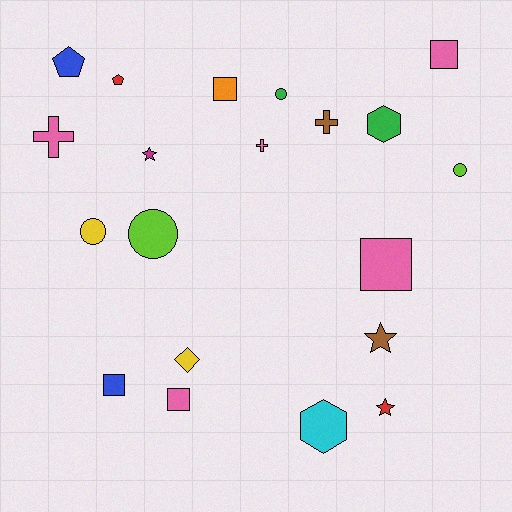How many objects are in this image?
There are 20 objects.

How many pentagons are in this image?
There are 2 pentagons.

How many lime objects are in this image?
There are 2 lime objects.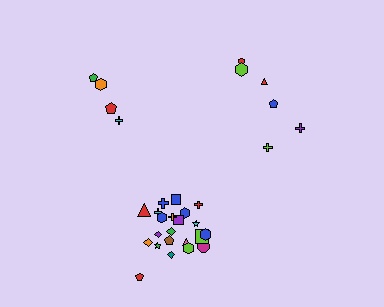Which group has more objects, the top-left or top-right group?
The top-right group.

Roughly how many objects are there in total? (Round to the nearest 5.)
Roughly 30 objects in total.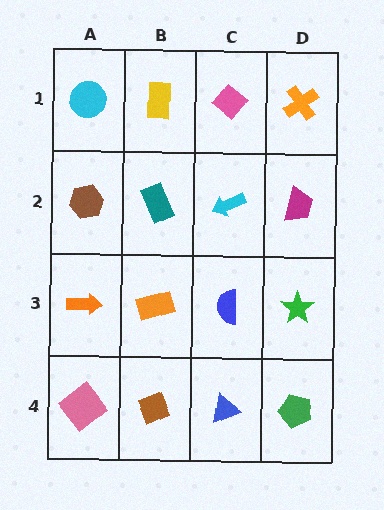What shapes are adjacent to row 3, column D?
A magenta trapezoid (row 2, column D), a green pentagon (row 4, column D), a blue semicircle (row 3, column C).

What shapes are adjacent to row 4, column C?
A blue semicircle (row 3, column C), a brown diamond (row 4, column B), a green pentagon (row 4, column D).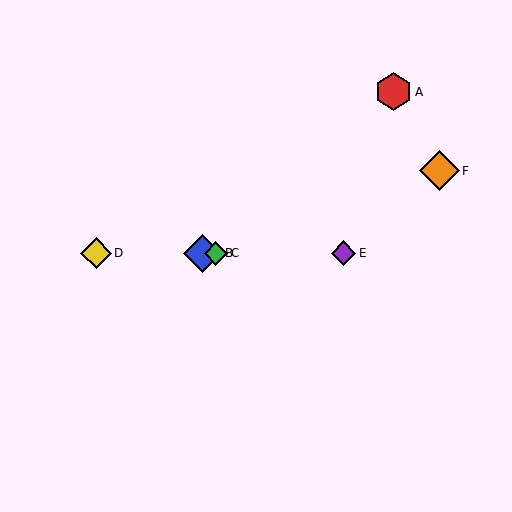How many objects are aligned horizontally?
4 objects (B, C, D, E) are aligned horizontally.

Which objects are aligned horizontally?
Objects B, C, D, E are aligned horizontally.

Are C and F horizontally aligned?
No, C is at y≈253 and F is at y≈171.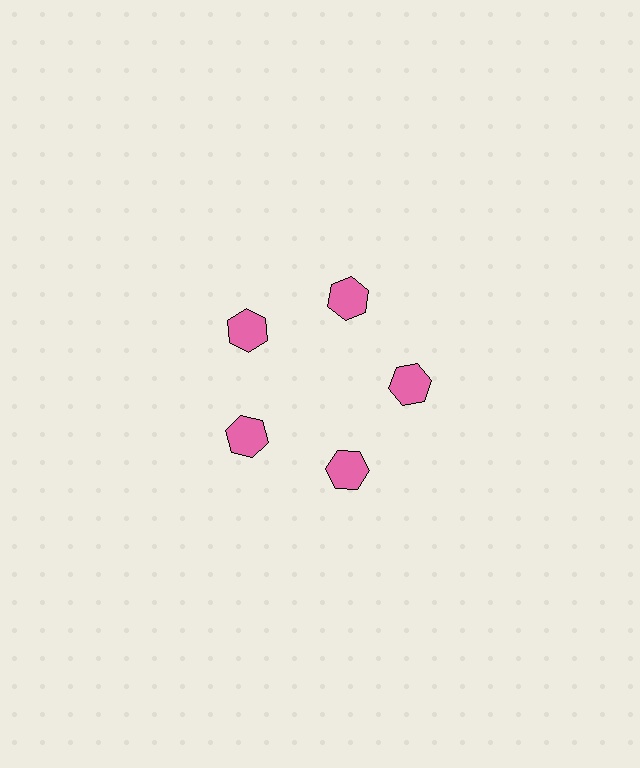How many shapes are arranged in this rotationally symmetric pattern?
There are 5 shapes, arranged in 5 groups of 1.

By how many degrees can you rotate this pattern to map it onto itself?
The pattern maps onto itself every 72 degrees of rotation.